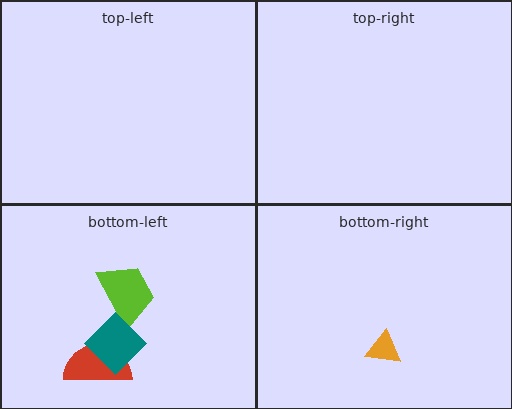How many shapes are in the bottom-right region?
1.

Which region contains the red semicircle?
The bottom-left region.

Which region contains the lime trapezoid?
The bottom-left region.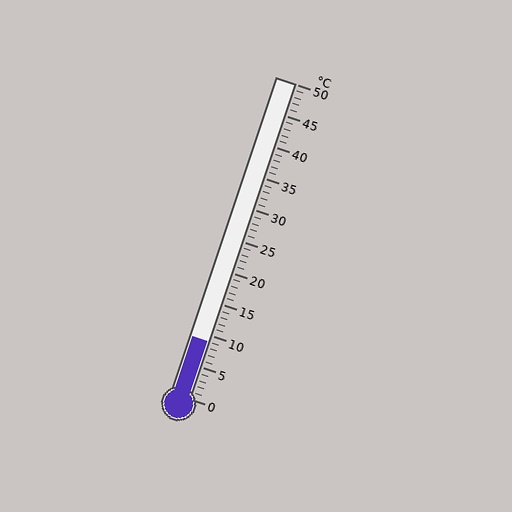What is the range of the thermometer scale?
The thermometer scale ranges from 0°C to 50°C.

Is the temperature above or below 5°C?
The temperature is above 5°C.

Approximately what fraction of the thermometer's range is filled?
The thermometer is filled to approximately 20% of its range.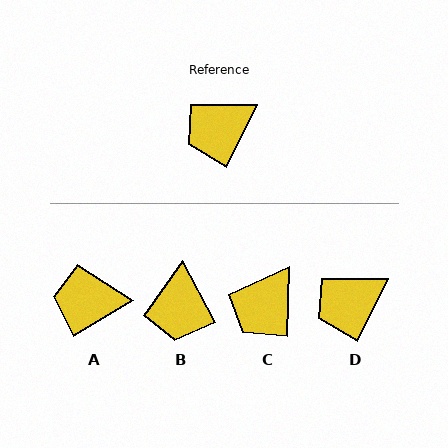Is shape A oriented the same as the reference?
No, it is off by about 33 degrees.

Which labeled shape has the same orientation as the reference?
D.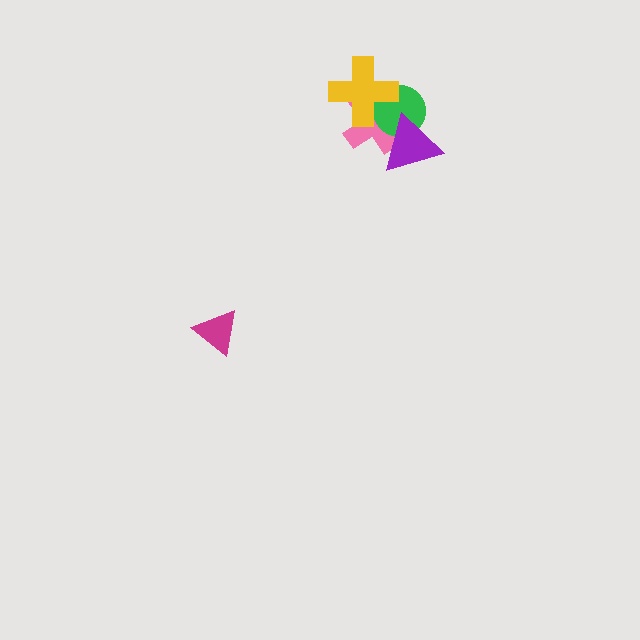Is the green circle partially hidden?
Yes, it is partially covered by another shape.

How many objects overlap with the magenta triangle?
0 objects overlap with the magenta triangle.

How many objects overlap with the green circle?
3 objects overlap with the green circle.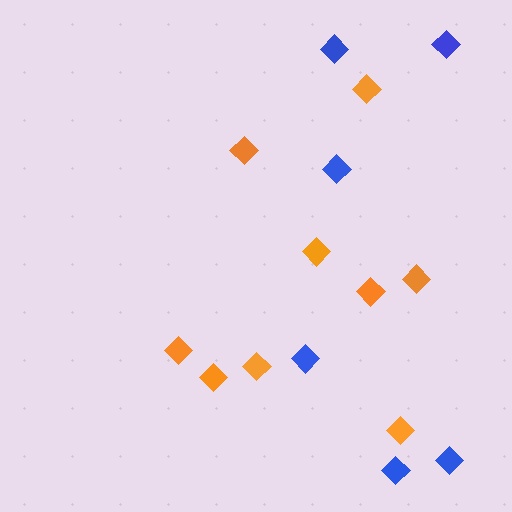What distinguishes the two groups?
There are 2 groups: one group of blue diamonds (6) and one group of orange diamonds (9).